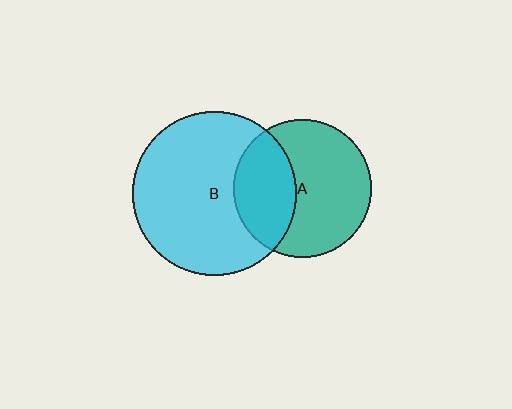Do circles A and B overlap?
Yes.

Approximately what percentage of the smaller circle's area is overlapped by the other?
Approximately 35%.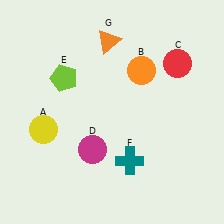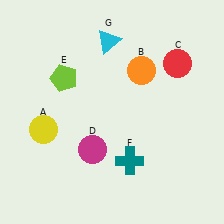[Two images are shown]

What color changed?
The triangle (G) changed from orange in Image 1 to cyan in Image 2.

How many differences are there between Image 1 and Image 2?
There is 1 difference between the two images.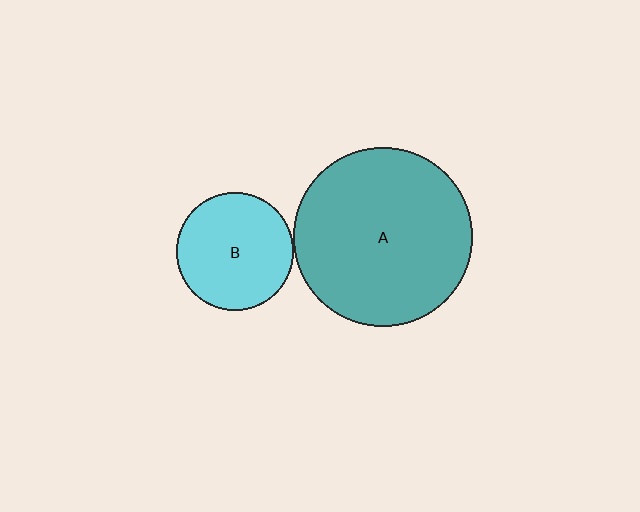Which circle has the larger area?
Circle A (teal).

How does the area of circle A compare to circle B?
Approximately 2.3 times.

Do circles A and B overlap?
Yes.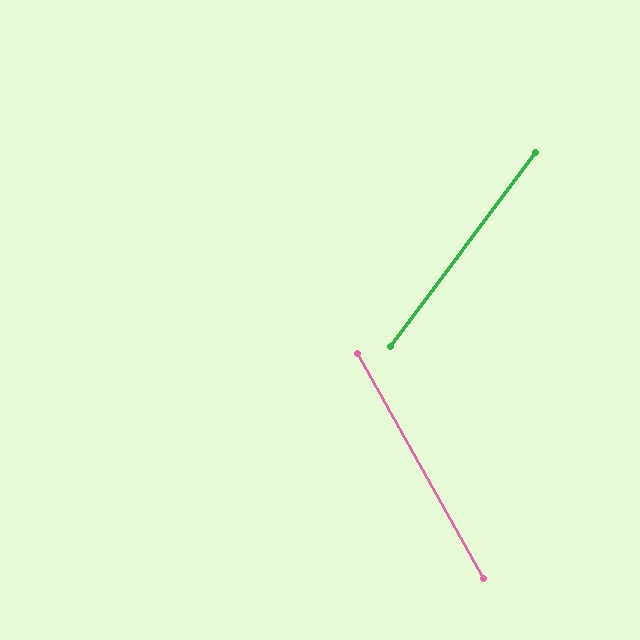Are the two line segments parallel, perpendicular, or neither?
Neither parallel nor perpendicular — they differ by about 66°.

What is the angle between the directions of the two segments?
Approximately 66 degrees.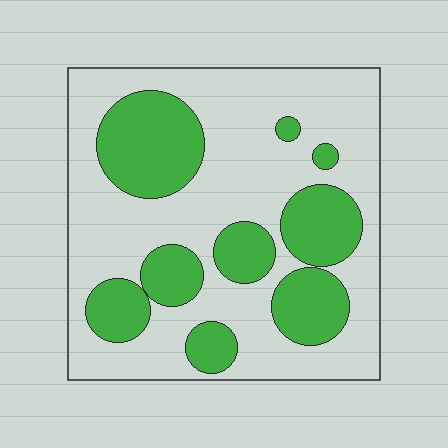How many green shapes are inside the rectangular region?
9.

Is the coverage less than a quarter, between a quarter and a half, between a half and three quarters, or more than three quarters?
Between a quarter and a half.